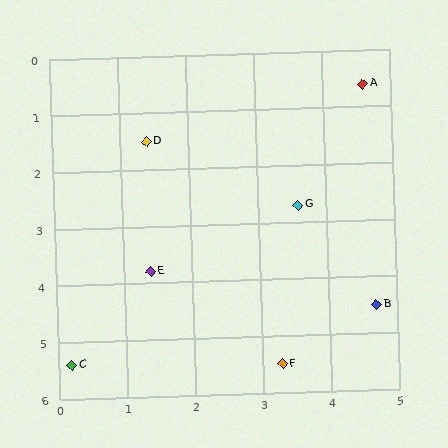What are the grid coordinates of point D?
Point D is at approximately (1.4, 1.5).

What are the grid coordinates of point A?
Point A is at approximately (4.6, 0.6).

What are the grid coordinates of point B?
Point B is at approximately (4.7, 4.5).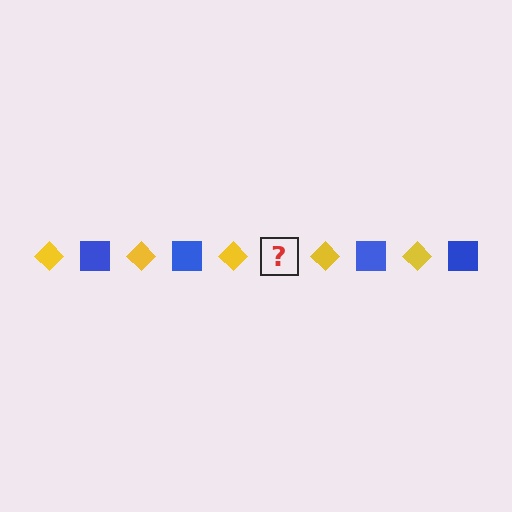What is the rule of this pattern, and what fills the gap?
The rule is that the pattern alternates between yellow diamond and blue square. The gap should be filled with a blue square.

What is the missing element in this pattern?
The missing element is a blue square.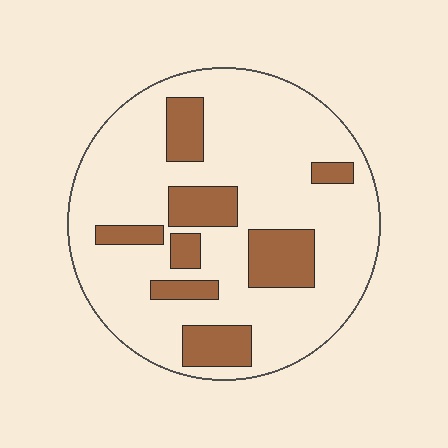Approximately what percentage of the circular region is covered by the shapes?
Approximately 20%.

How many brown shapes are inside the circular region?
8.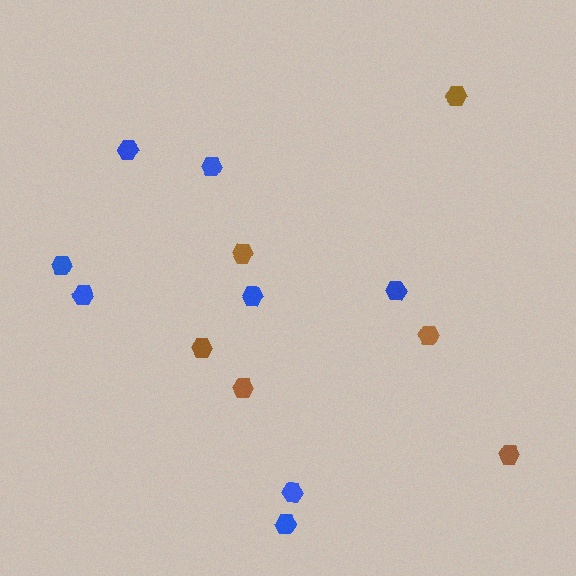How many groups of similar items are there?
There are 2 groups: one group of blue hexagons (8) and one group of brown hexagons (6).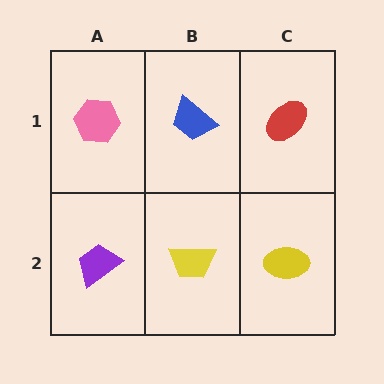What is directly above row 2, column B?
A blue trapezoid.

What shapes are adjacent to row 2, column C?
A red ellipse (row 1, column C), a yellow trapezoid (row 2, column B).